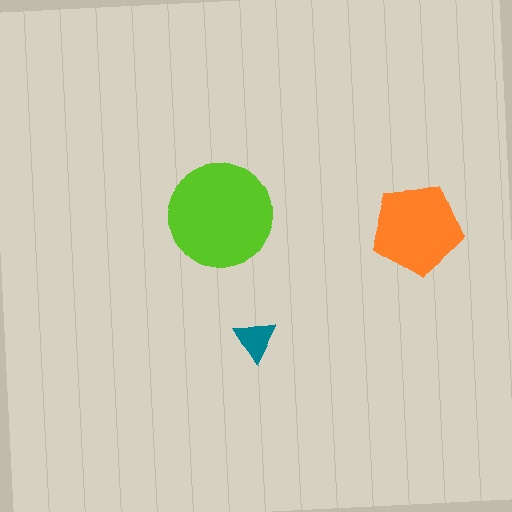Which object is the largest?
The lime circle.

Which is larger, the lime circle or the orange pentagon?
The lime circle.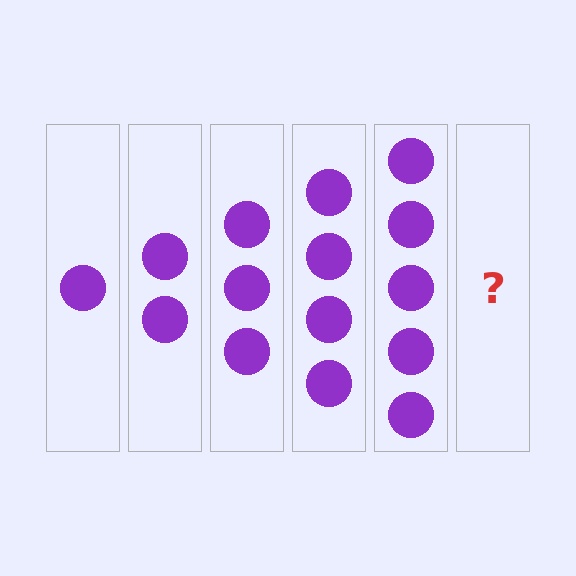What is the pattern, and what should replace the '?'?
The pattern is that each step adds one more circle. The '?' should be 6 circles.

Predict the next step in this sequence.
The next step is 6 circles.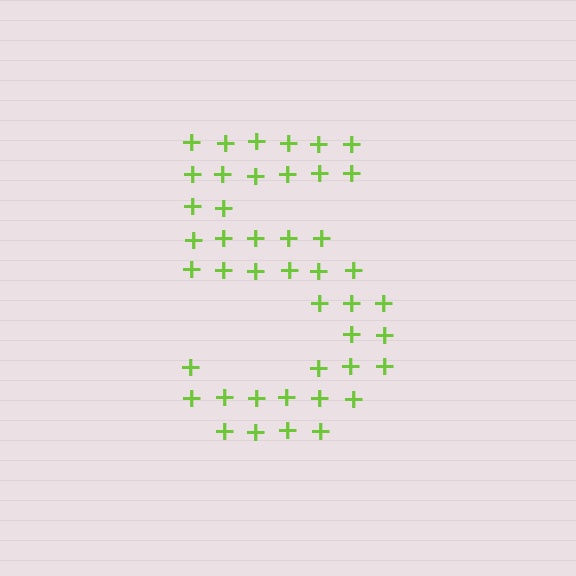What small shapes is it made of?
It is made of small plus signs.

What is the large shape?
The large shape is the digit 5.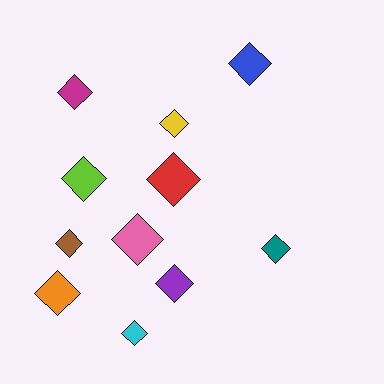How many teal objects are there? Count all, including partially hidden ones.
There is 1 teal object.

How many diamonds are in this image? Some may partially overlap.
There are 11 diamonds.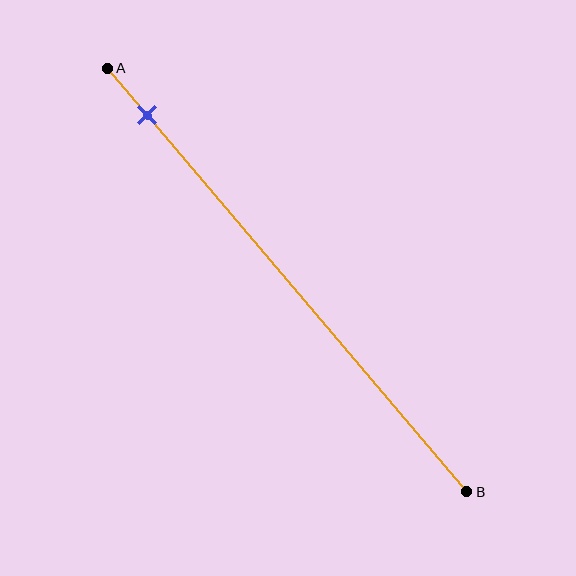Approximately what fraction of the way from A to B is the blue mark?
The blue mark is approximately 10% of the way from A to B.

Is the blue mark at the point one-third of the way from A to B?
No, the mark is at about 10% from A, not at the 33% one-third point.